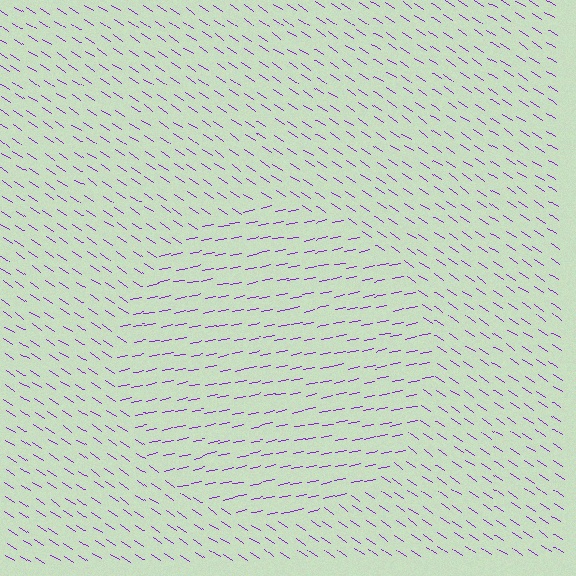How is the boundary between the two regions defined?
The boundary is defined purely by a change in line orientation (approximately 45 degrees difference). All lines are the same color and thickness.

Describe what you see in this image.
The image is filled with small purple line segments. A circle region in the image has lines oriented differently from the surrounding lines, creating a visible texture boundary.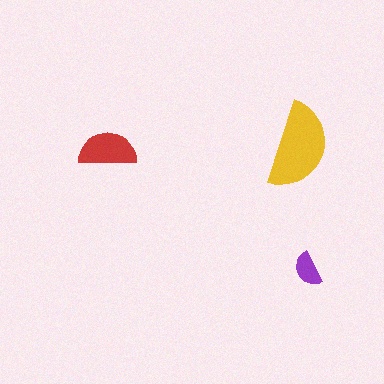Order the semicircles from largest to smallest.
the yellow one, the red one, the purple one.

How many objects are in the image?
There are 3 objects in the image.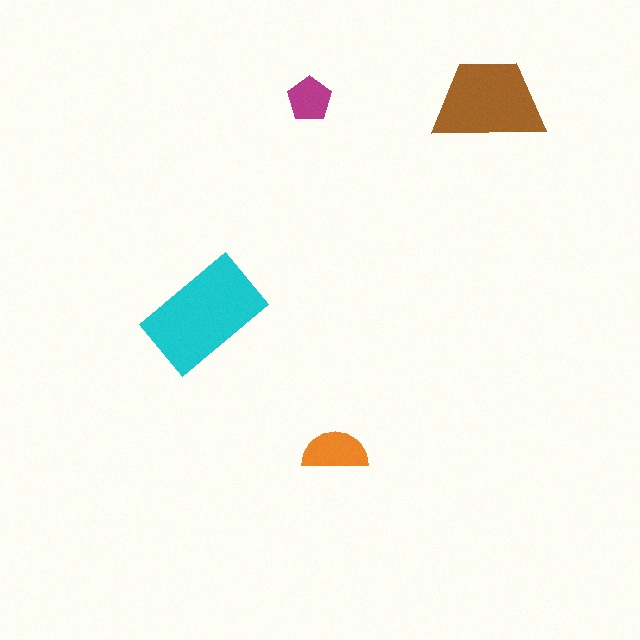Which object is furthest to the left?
The cyan rectangle is leftmost.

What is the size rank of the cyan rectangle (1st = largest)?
1st.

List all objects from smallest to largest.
The magenta pentagon, the orange semicircle, the brown trapezoid, the cyan rectangle.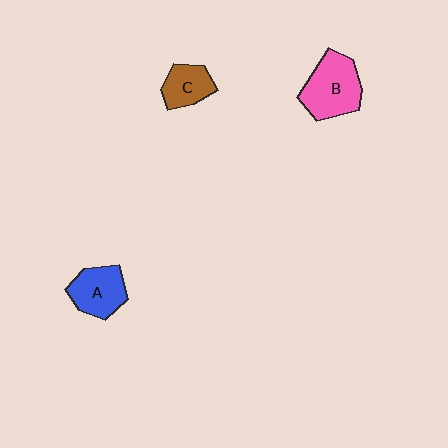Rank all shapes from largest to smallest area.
From largest to smallest: B (pink), A (blue), C (brown).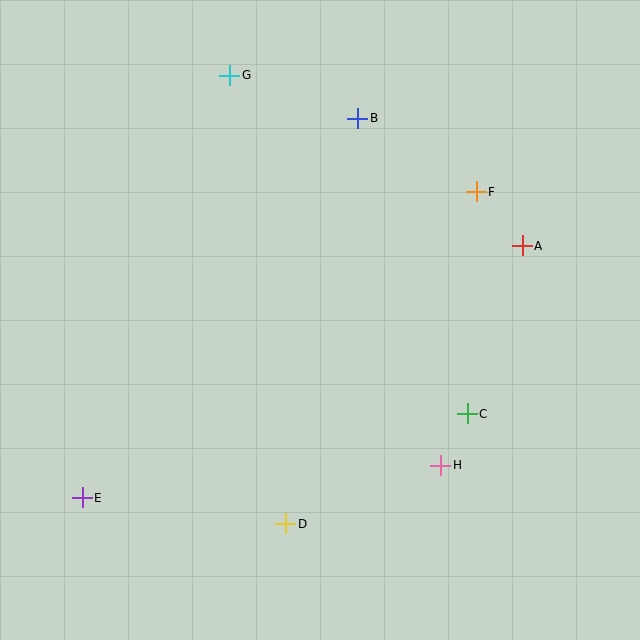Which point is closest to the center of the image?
Point C at (467, 414) is closest to the center.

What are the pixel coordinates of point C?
Point C is at (467, 414).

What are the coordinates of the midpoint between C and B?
The midpoint between C and B is at (413, 266).